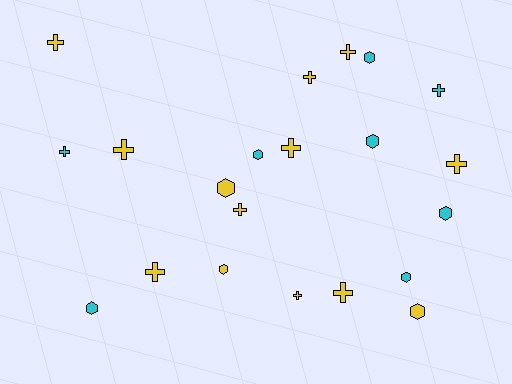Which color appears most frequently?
Yellow, with 13 objects.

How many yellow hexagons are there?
There are 3 yellow hexagons.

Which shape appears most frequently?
Cross, with 12 objects.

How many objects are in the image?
There are 21 objects.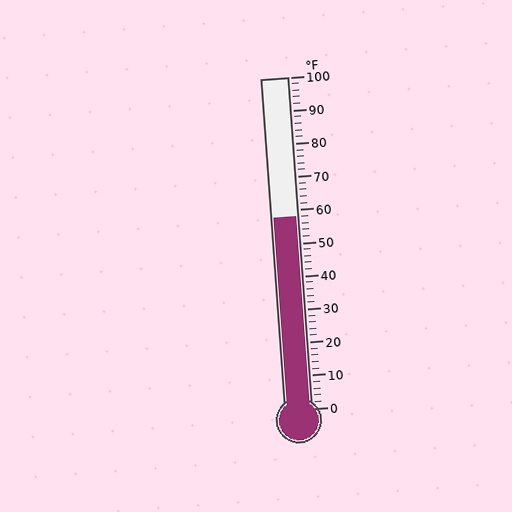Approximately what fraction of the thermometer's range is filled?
The thermometer is filled to approximately 60% of its range.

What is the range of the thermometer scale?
The thermometer scale ranges from 0°F to 100°F.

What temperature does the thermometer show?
The thermometer shows approximately 58°F.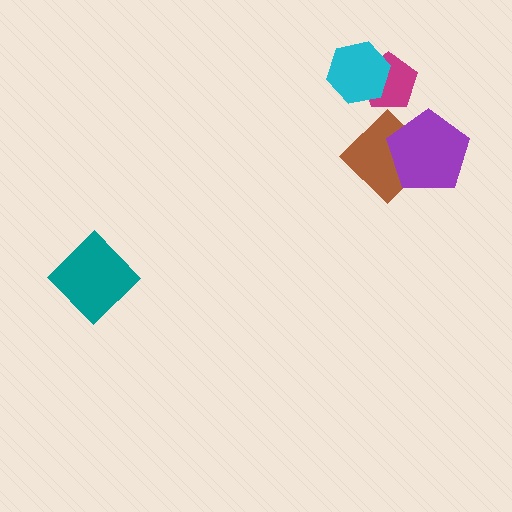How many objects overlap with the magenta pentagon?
1 object overlaps with the magenta pentagon.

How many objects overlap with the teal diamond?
0 objects overlap with the teal diamond.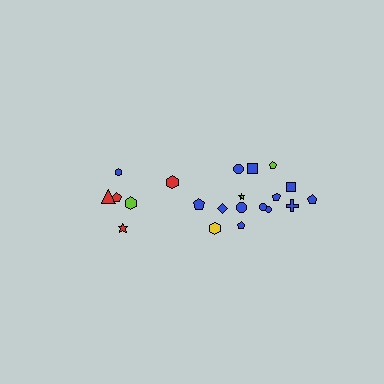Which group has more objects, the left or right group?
The right group.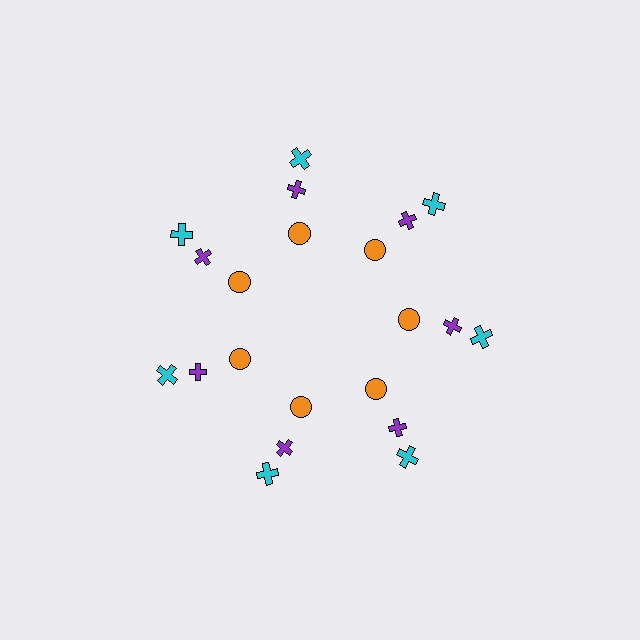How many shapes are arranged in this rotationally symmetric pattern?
There are 21 shapes, arranged in 7 groups of 3.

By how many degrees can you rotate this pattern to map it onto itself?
The pattern maps onto itself every 51 degrees of rotation.